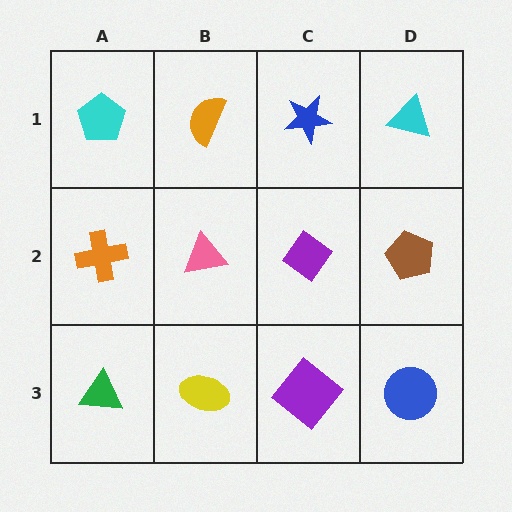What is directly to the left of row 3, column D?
A purple diamond.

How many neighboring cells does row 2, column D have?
3.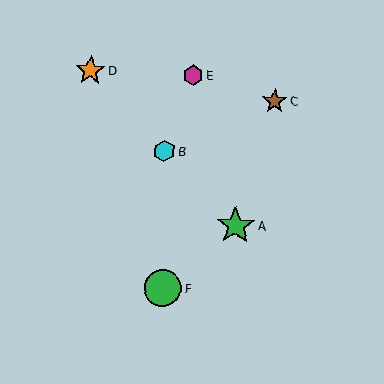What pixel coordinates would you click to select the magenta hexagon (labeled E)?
Click at (193, 75) to select the magenta hexagon E.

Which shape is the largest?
The green star (labeled A) is the largest.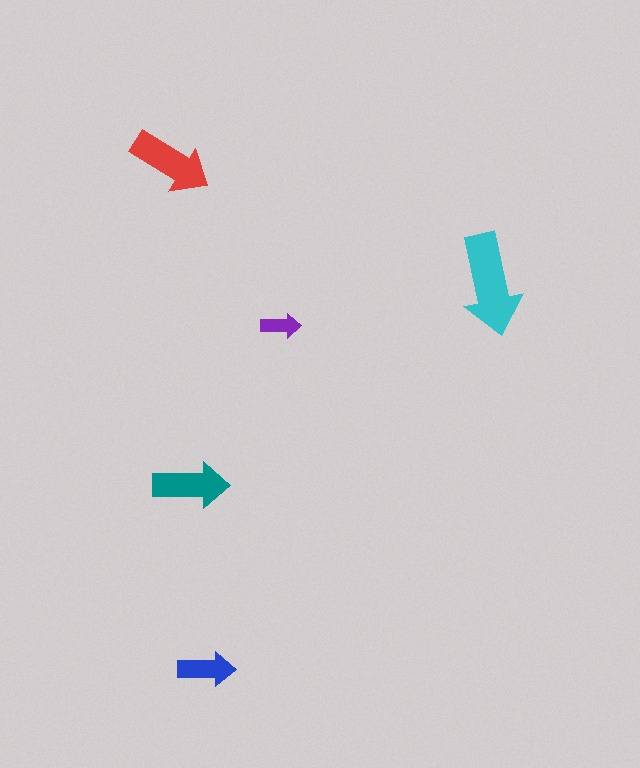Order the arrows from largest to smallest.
the cyan one, the red one, the teal one, the blue one, the purple one.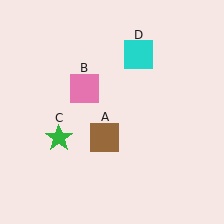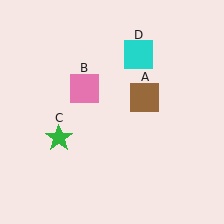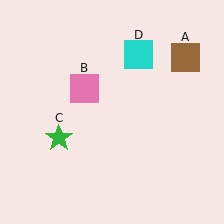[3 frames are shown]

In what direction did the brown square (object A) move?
The brown square (object A) moved up and to the right.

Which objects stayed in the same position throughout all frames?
Pink square (object B) and green star (object C) and cyan square (object D) remained stationary.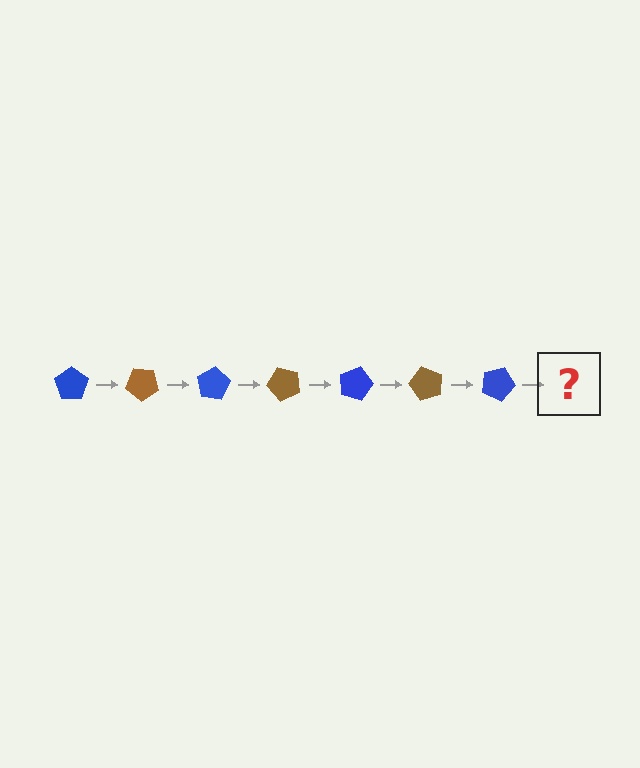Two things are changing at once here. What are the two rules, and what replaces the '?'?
The two rules are that it rotates 40 degrees each step and the color cycles through blue and brown. The '?' should be a brown pentagon, rotated 280 degrees from the start.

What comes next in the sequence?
The next element should be a brown pentagon, rotated 280 degrees from the start.